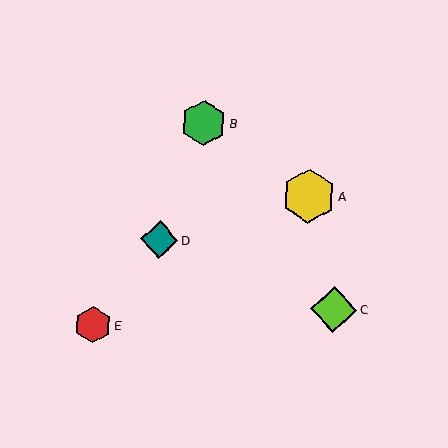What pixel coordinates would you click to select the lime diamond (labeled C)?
Click at (334, 309) to select the lime diamond C.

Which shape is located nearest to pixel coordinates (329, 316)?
The lime diamond (labeled C) at (334, 309) is nearest to that location.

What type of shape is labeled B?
Shape B is a green hexagon.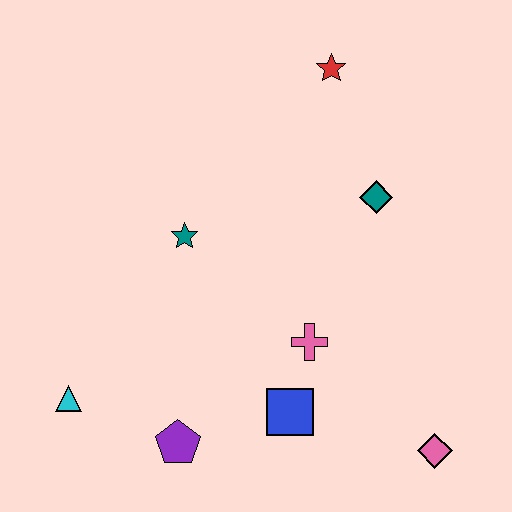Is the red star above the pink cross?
Yes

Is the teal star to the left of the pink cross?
Yes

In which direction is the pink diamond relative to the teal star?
The pink diamond is to the right of the teal star.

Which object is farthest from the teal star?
The pink diamond is farthest from the teal star.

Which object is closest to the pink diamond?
The blue square is closest to the pink diamond.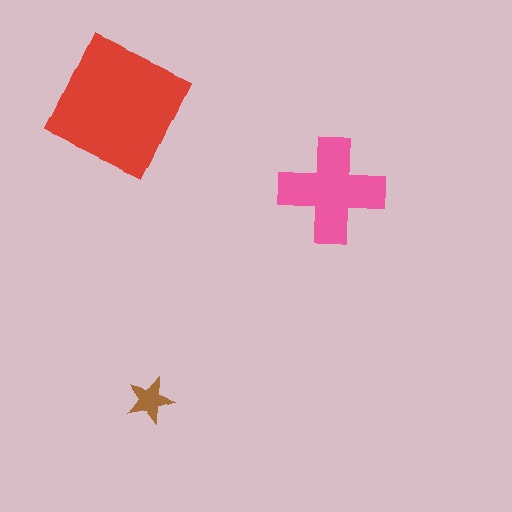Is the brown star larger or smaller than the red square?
Smaller.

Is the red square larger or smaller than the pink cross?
Larger.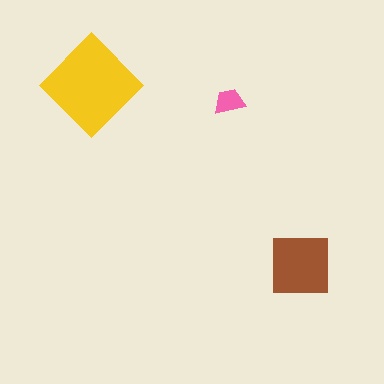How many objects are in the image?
There are 3 objects in the image.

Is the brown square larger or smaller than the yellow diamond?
Smaller.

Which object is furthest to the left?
The yellow diamond is leftmost.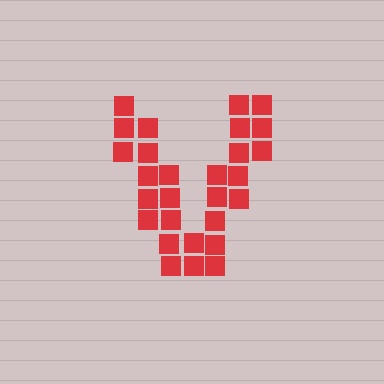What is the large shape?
The large shape is the letter V.